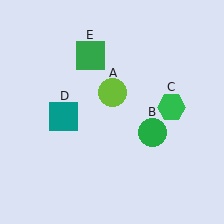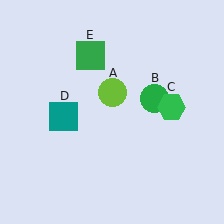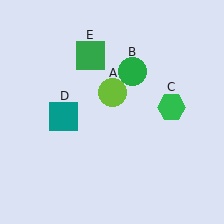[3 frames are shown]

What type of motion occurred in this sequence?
The green circle (object B) rotated counterclockwise around the center of the scene.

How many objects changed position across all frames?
1 object changed position: green circle (object B).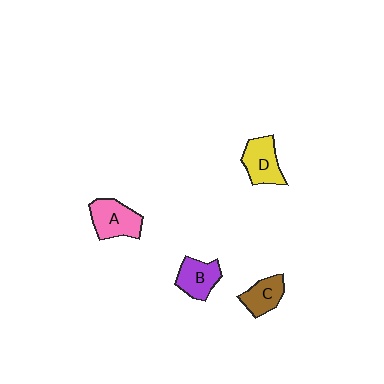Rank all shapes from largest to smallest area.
From largest to smallest: A (pink), D (yellow), B (purple), C (brown).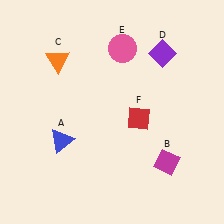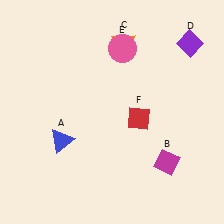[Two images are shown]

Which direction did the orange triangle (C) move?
The orange triangle (C) moved right.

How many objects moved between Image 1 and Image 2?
2 objects moved between the two images.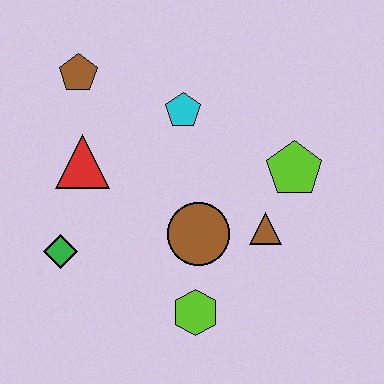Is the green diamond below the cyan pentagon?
Yes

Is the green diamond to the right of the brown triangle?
No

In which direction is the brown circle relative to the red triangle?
The brown circle is to the right of the red triangle.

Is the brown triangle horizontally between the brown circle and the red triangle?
No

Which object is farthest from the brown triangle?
The brown pentagon is farthest from the brown triangle.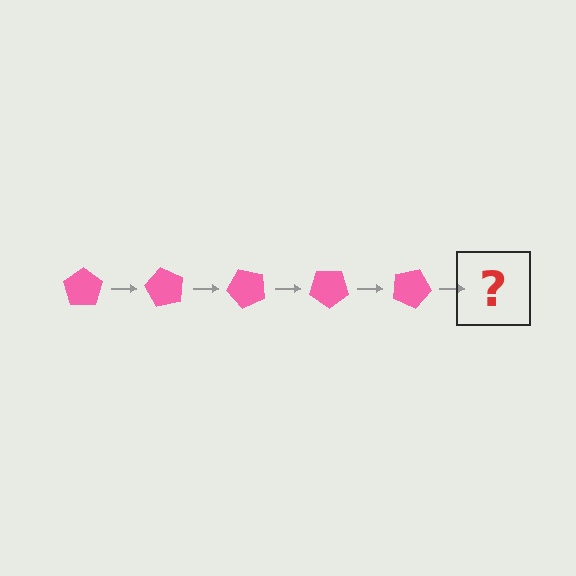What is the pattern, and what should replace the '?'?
The pattern is that the pentagon rotates 60 degrees each step. The '?' should be a pink pentagon rotated 300 degrees.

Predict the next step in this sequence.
The next step is a pink pentagon rotated 300 degrees.